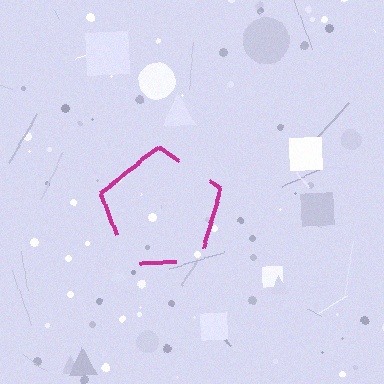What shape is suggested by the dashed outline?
The dashed outline suggests a pentagon.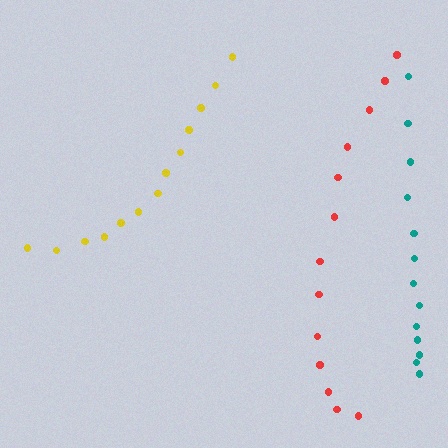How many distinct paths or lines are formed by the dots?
There are 3 distinct paths.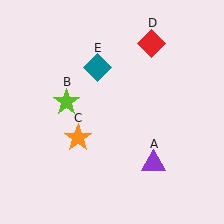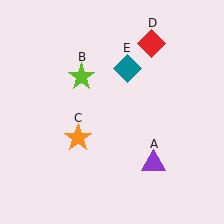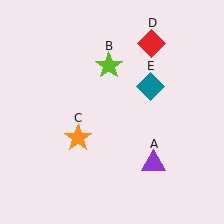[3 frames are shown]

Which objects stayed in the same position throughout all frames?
Purple triangle (object A) and orange star (object C) and red diamond (object D) remained stationary.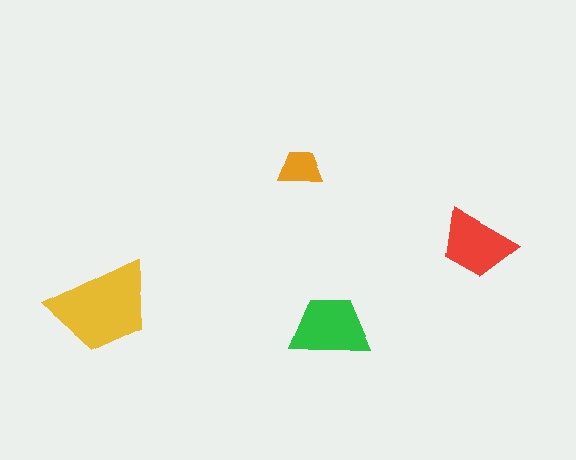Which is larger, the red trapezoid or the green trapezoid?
The green one.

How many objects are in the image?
There are 4 objects in the image.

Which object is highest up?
The orange trapezoid is topmost.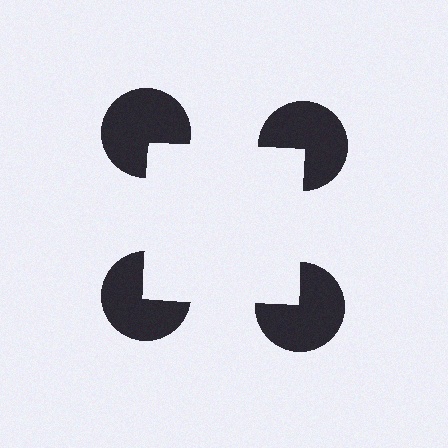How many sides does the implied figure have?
4 sides.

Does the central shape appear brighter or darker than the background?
It typically appears slightly brighter than the background, even though no actual brightness change is drawn.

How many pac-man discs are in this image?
There are 4 — one at each vertex of the illusory square.